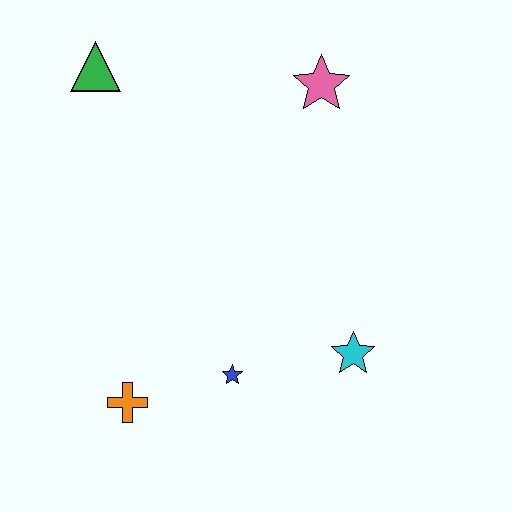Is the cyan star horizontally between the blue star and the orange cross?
No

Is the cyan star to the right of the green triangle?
Yes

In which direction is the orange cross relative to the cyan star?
The orange cross is to the left of the cyan star.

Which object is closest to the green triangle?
The pink star is closest to the green triangle.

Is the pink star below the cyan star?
No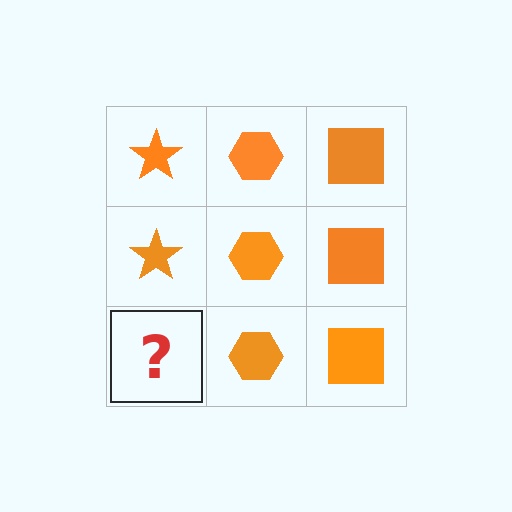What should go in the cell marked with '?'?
The missing cell should contain an orange star.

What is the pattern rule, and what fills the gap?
The rule is that each column has a consistent shape. The gap should be filled with an orange star.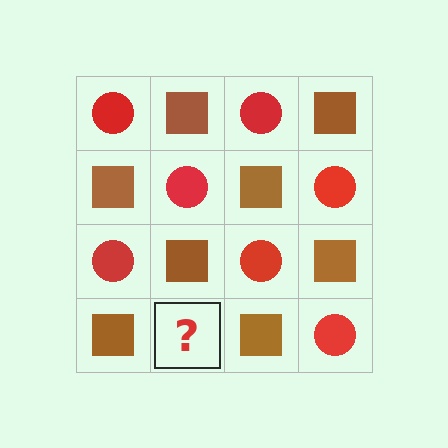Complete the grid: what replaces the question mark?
The question mark should be replaced with a red circle.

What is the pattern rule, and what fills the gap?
The rule is that it alternates red circle and brown square in a checkerboard pattern. The gap should be filled with a red circle.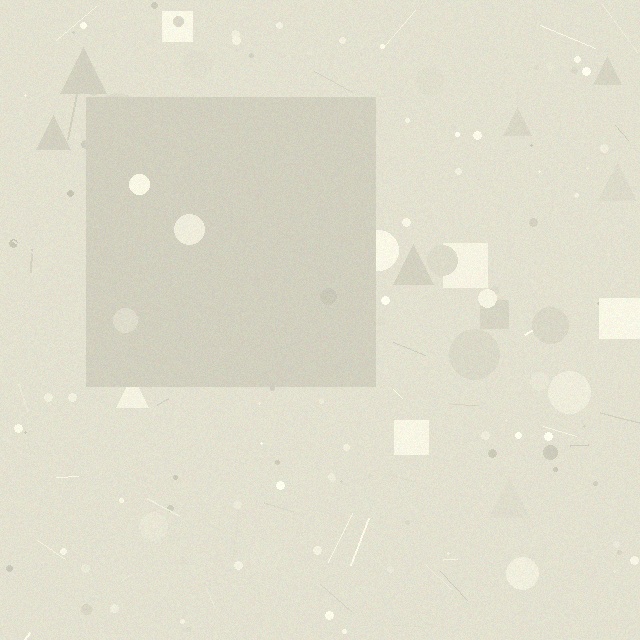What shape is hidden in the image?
A square is hidden in the image.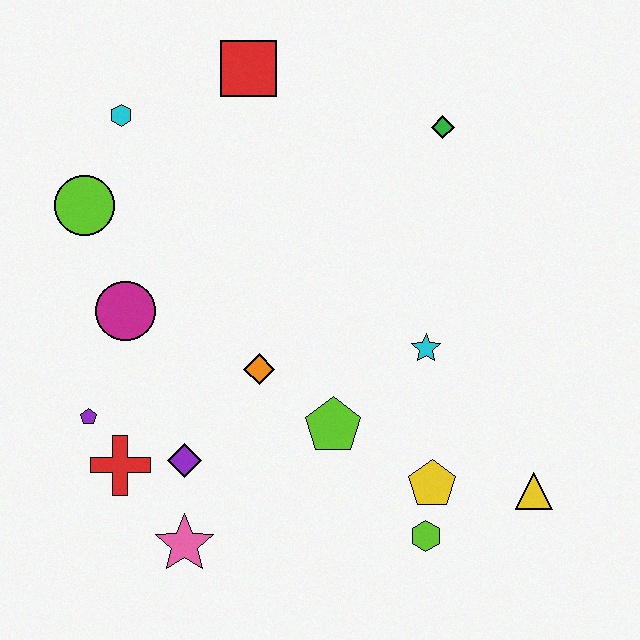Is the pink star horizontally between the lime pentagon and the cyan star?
No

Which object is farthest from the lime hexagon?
The cyan hexagon is farthest from the lime hexagon.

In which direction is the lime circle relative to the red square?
The lime circle is to the left of the red square.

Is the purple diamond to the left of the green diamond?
Yes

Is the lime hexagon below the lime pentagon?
Yes